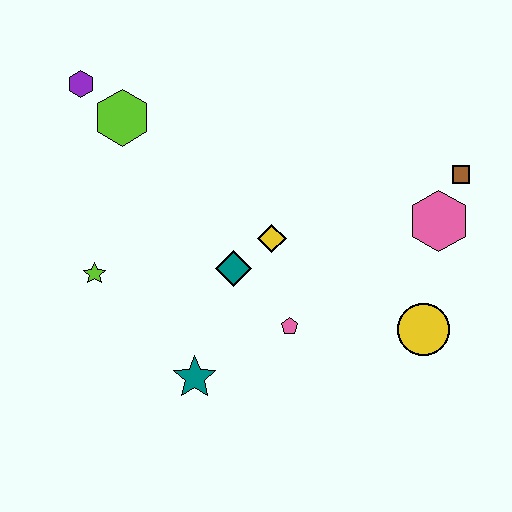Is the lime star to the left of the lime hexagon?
Yes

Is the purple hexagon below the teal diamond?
No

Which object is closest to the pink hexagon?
The brown square is closest to the pink hexagon.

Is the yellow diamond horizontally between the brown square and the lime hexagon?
Yes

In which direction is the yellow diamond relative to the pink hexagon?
The yellow diamond is to the left of the pink hexagon.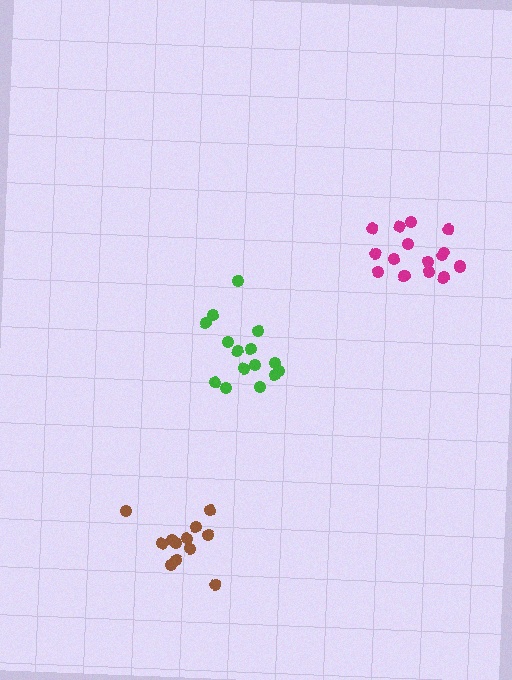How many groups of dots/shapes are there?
There are 3 groups.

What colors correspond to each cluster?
The clusters are colored: magenta, green, brown.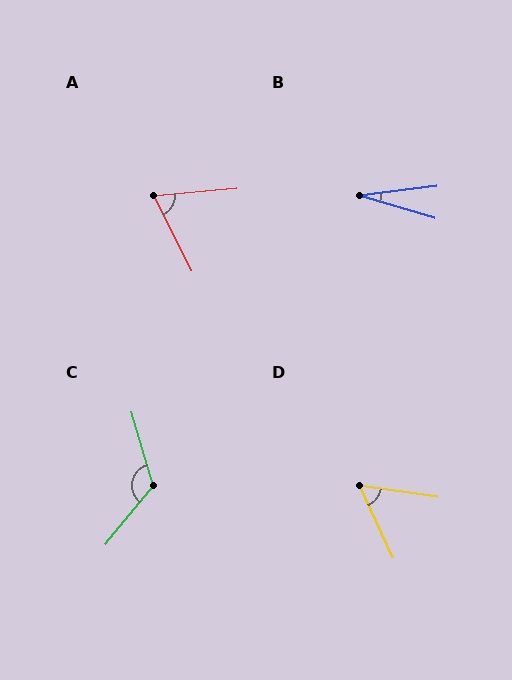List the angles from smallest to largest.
B (24°), D (57°), A (69°), C (124°).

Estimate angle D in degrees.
Approximately 57 degrees.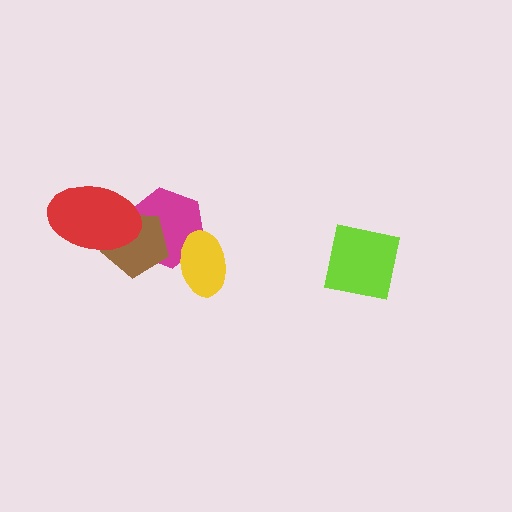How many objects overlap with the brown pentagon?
2 objects overlap with the brown pentagon.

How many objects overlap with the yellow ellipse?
1 object overlaps with the yellow ellipse.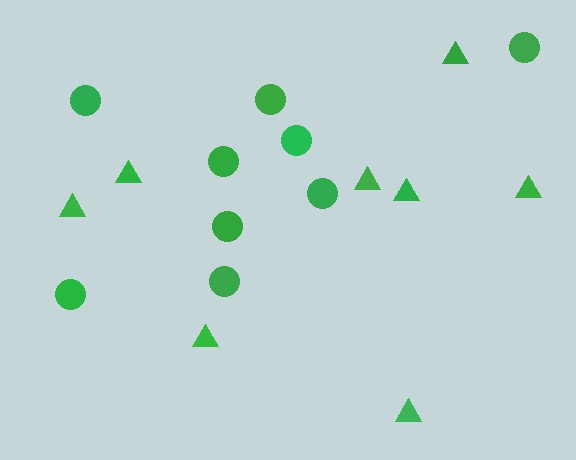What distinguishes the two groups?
There are 2 groups: one group of circles (9) and one group of triangles (8).